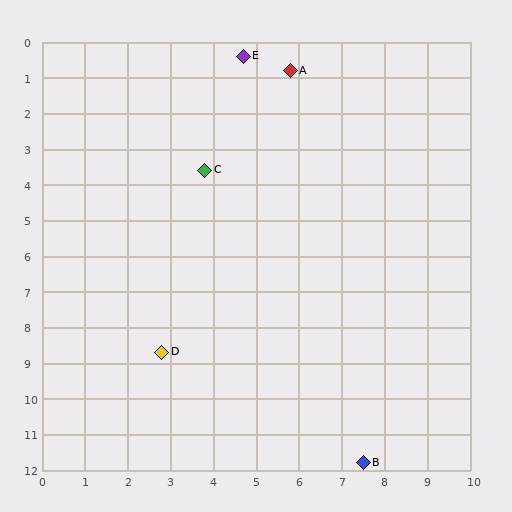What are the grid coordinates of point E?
Point E is at approximately (4.7, 0.4).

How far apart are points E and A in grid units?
Points E and A are about 1.2 grid units apart.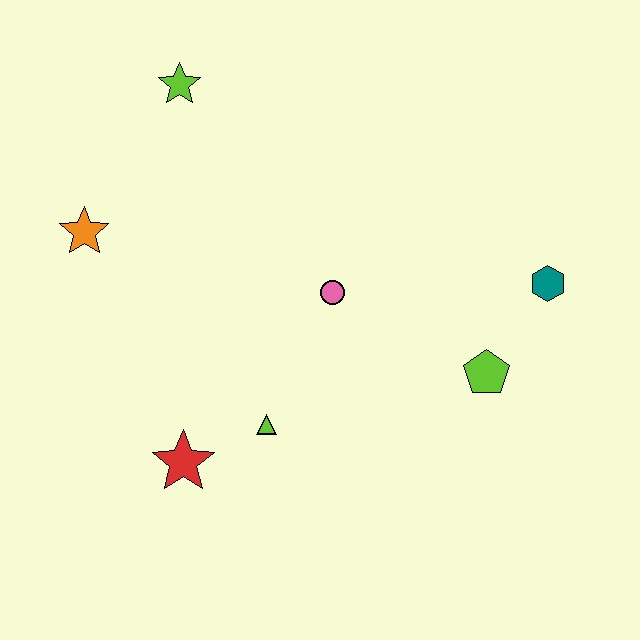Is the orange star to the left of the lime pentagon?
Yes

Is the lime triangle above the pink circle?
No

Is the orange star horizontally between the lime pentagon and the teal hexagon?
No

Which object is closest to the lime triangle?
The red star is closest to the lime triangle.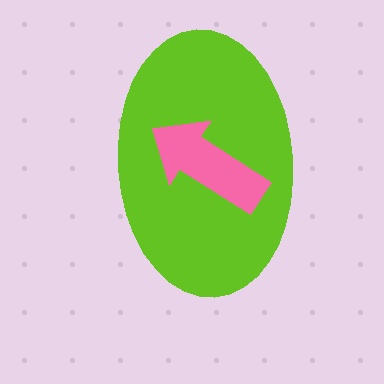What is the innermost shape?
The pink arrow.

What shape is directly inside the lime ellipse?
The pink arrow.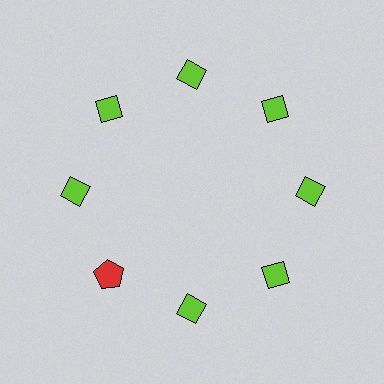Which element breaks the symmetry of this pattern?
The red pentagon at roughly the 8 o'clock position breaks the symmetry. All other shapes are lime diamonds.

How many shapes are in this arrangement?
There are 8 shapes arranged in a ring pattern.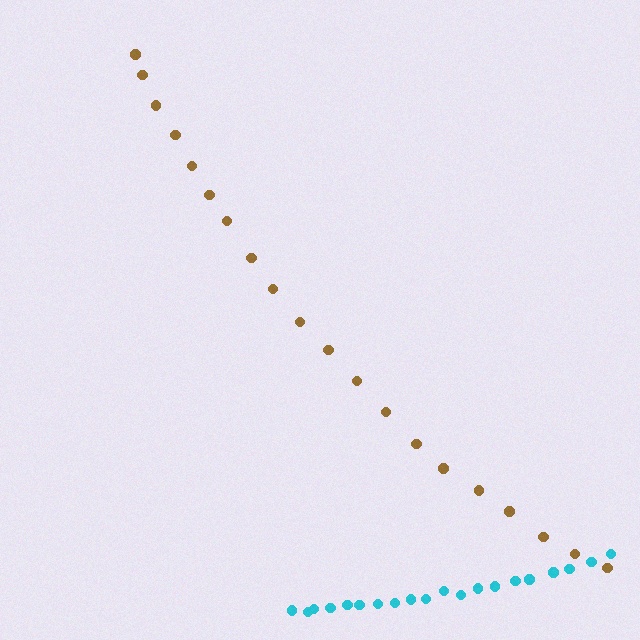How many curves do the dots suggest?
There are 2 distinct paths.